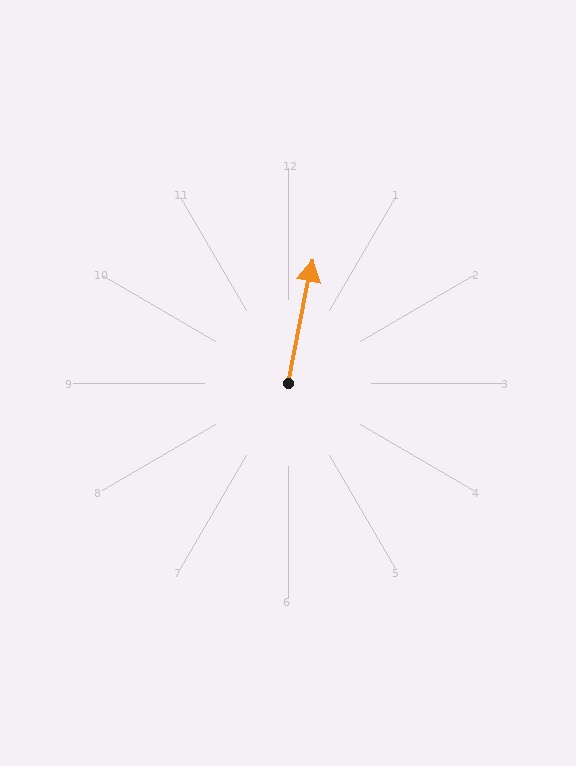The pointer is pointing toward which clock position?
Roughly 12 o'clock.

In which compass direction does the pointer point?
North.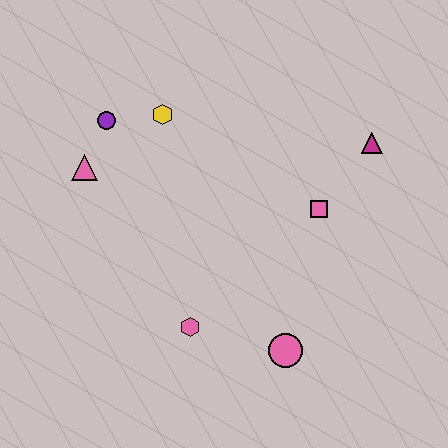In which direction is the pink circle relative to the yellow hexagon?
The pink circle is below the yellow hexagon.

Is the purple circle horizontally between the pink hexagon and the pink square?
No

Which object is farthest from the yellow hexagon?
The pink circle is farthest from the yellow hexagon.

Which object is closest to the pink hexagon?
The pink circle is closest to the pink hexagon.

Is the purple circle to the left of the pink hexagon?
Yes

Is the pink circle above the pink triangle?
No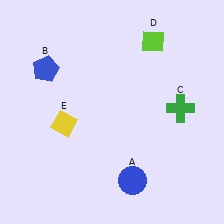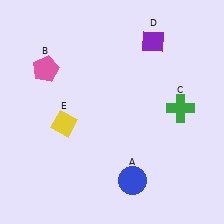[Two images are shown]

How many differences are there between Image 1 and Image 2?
There are 2 differences between the two images.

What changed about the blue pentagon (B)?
In Image 1, B is blue. In Image 2, it changed to pink.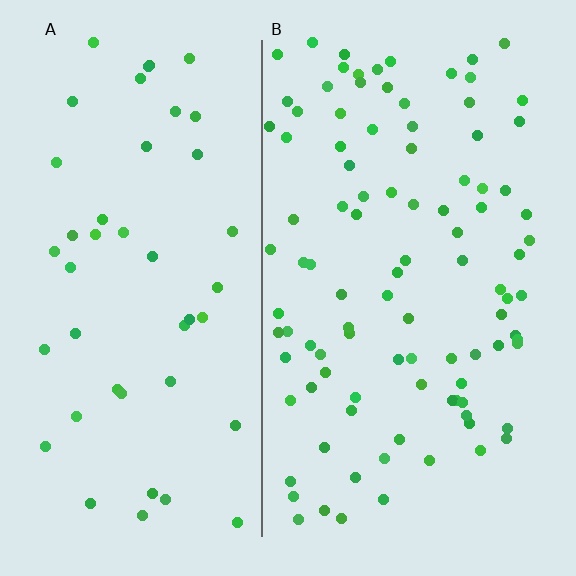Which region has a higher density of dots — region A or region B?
B (the right).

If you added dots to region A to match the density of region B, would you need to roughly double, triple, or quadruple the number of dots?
Approximately double.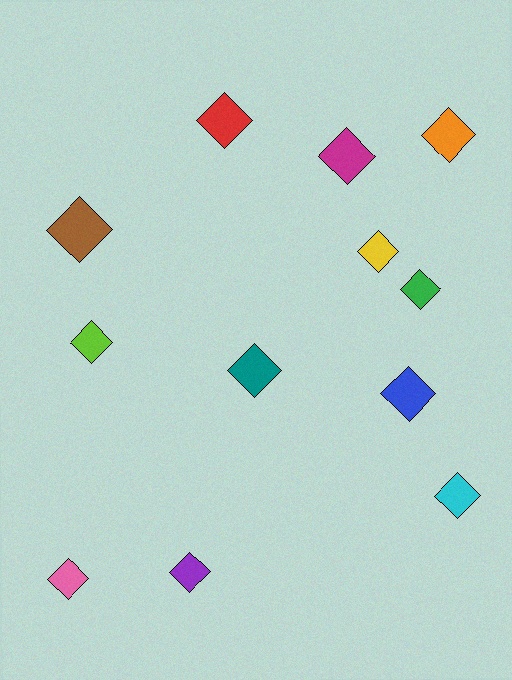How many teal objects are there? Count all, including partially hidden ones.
There is 1 teal object.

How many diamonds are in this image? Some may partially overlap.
There are 12 diamonds.